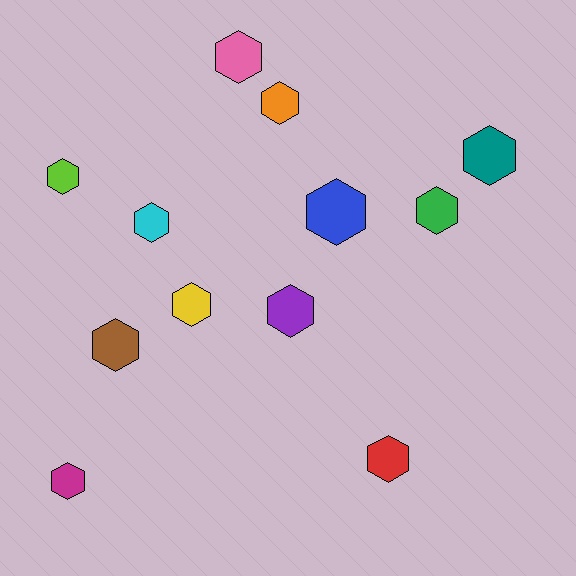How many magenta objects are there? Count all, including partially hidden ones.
There is 1 magenta object.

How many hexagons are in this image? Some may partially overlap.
There are 12 hexagons.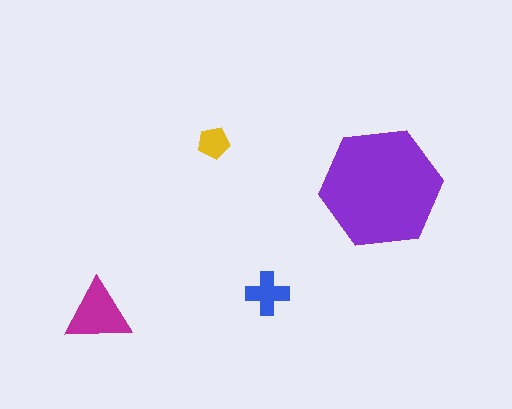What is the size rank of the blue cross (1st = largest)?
3rd.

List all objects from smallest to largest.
The yellow pentagon, the blue cross, the magenta triangle, the purple hexagon.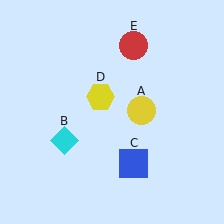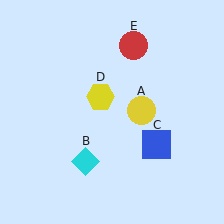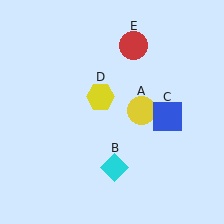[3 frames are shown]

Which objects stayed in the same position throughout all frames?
Yellow circle (object A) and yellow hexagon (object D) and red circle (object E) remained stationary.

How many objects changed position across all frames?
2 objects changed position: cyan diamond (object B), blue square (object C).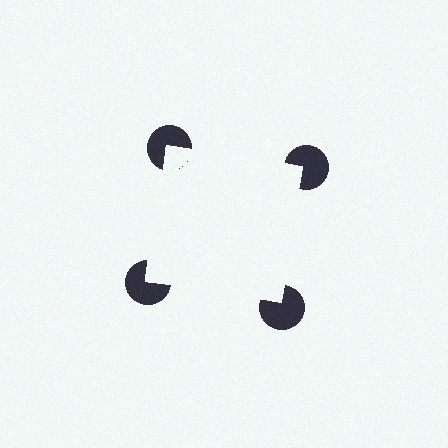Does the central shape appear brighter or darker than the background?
It typically appears slightly brighter than the background, even though no actual brightness change is drawn.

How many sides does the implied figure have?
4 sides.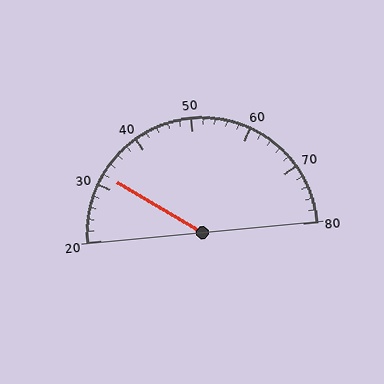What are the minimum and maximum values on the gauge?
The gauge ranges from 20 to 80.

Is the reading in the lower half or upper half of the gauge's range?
The reading is in the lower half of the range (20 to 80).